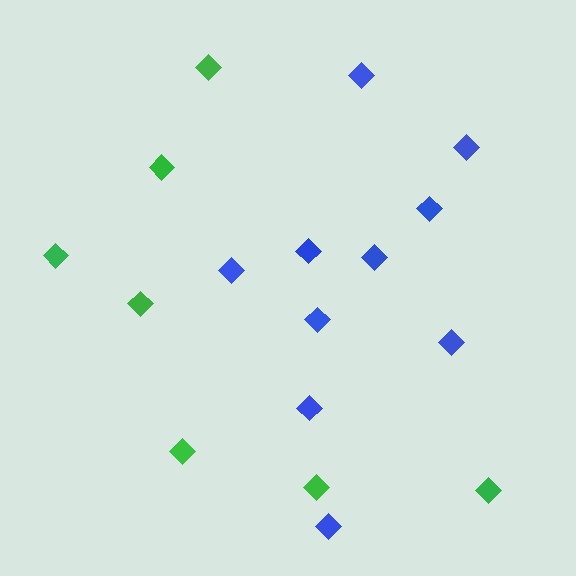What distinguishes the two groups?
There are 2 groups: one group of green diamonds (7) and one group of blue diamonds (10).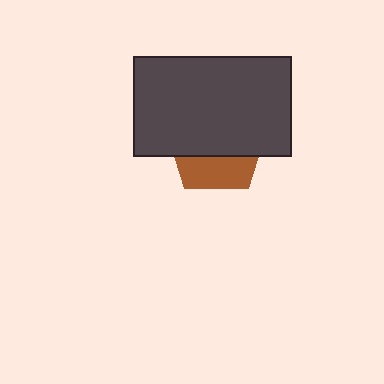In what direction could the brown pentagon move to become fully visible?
The brown pentagon could move down. That would shift it out from behind the dark gray rectangle entirely.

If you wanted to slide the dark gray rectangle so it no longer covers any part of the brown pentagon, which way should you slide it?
Slide it up — that is the most direct way to separate the two shapes.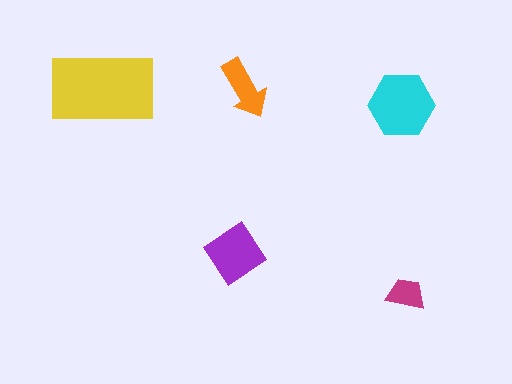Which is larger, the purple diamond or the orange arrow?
The purple diamond.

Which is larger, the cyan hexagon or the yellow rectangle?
The yellow rectangle.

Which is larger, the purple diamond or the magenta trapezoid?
The purple diamond.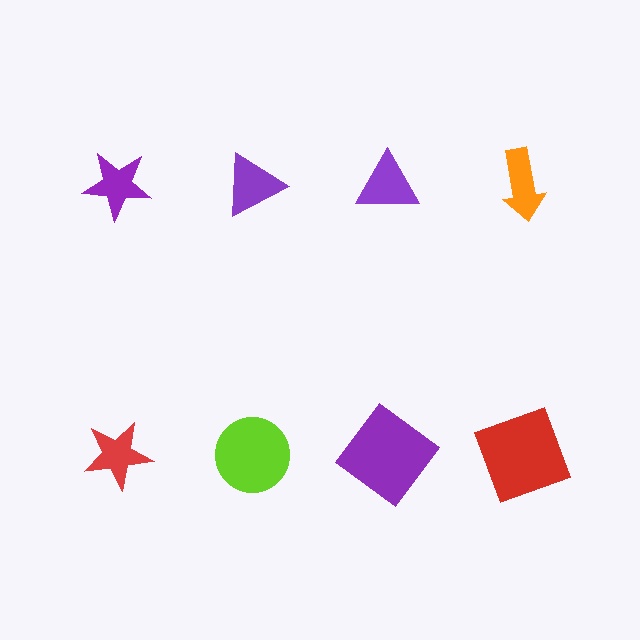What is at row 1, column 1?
A purple star.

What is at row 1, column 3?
A purple triangle.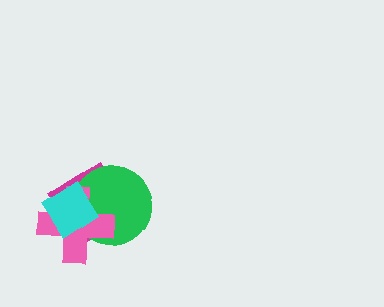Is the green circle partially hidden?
Yes, it is partially covered by another shape.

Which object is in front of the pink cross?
The cyan diamond is in front of the pink cross.